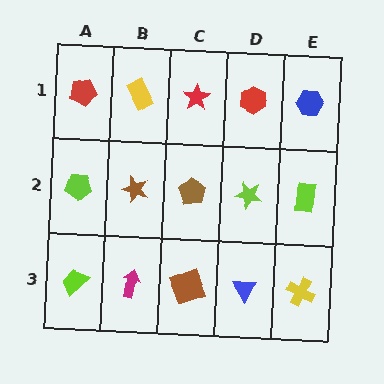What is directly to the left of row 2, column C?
A brown star.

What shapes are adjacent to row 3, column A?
A lime pentagon (row 2, column A), a magenta arrow (row 3, column B).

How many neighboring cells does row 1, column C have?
3.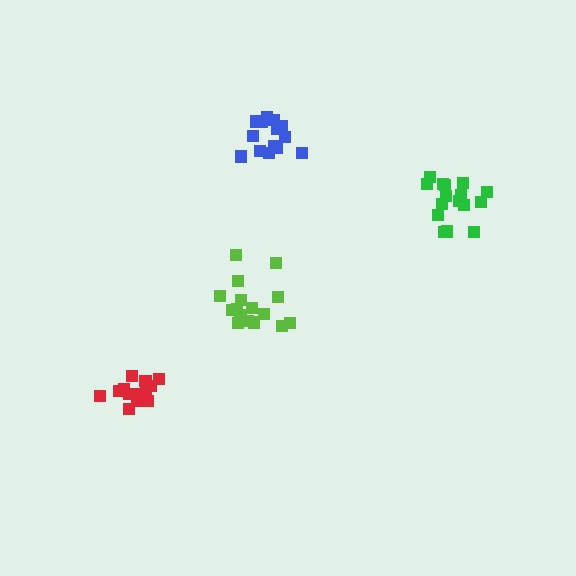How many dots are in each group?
Group 1: 16 dots, Group 2: 13 dots, Group 3: 16 dots, Group 4: 14 dots (59 total).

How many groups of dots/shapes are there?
There are 4 groups.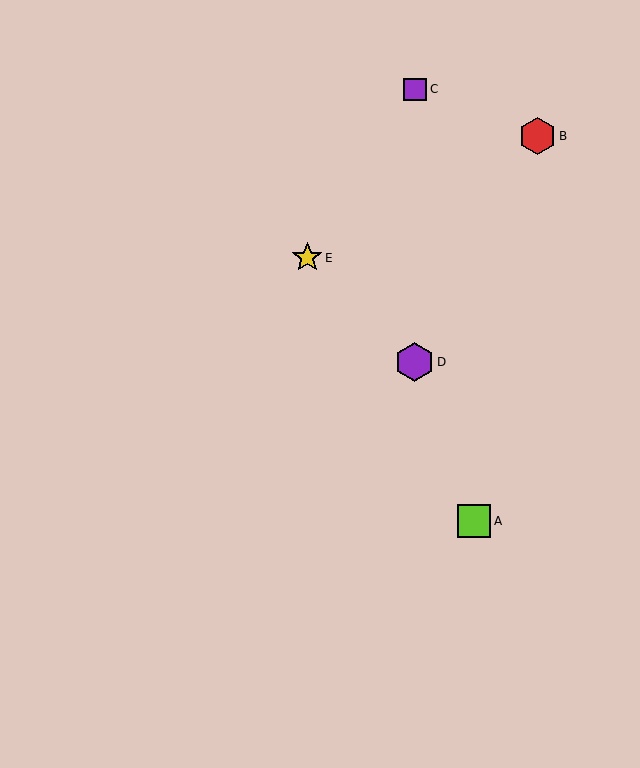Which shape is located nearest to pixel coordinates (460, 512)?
The lime square (labeled A) at (474, 521) is nearest to that location.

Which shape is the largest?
The purple hexagon (labeled D) is the largest.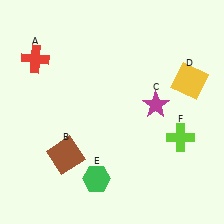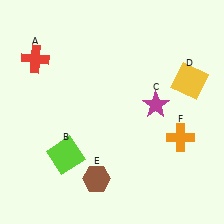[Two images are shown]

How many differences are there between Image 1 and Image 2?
There are 3 differences between the two images.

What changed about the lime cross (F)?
In Image 1, F is lime. In Image 2, it changed to orange.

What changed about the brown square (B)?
In Image 1, B is brown. In Image 2, it changed to lime.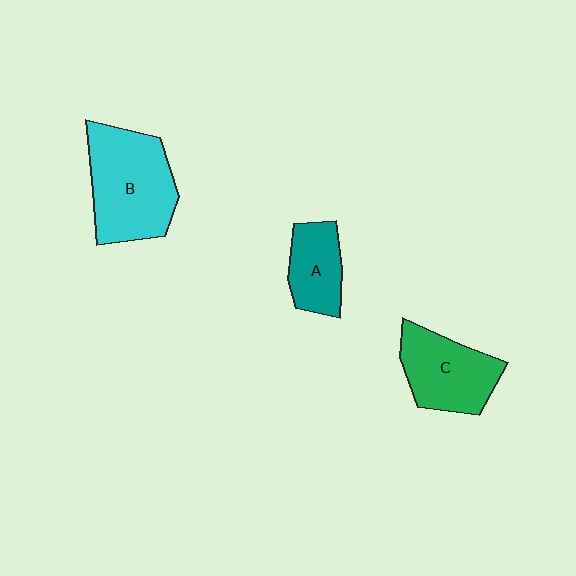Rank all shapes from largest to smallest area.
From largest to smallest: B (cyan), C (green), A (teal).